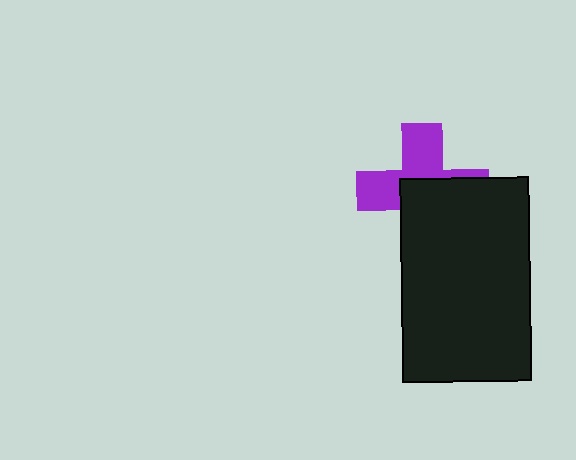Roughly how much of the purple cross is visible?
About half of it is visible (roughly 47%).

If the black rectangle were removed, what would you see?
You would see the complete purple cross.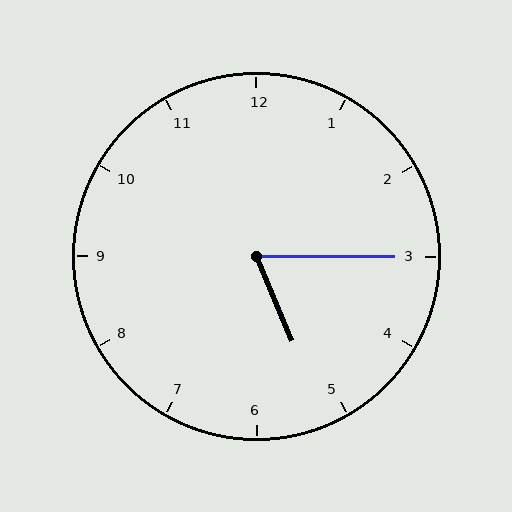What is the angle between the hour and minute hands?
Approximately 68 degrees.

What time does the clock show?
5:15.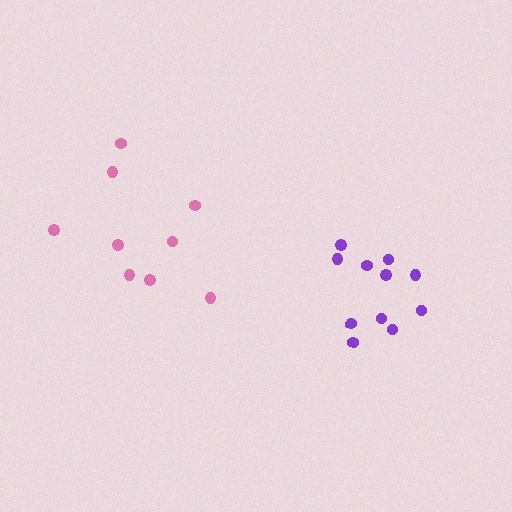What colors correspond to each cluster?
The clusters are colored: purple, pink.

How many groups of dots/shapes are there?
There are 2 groups.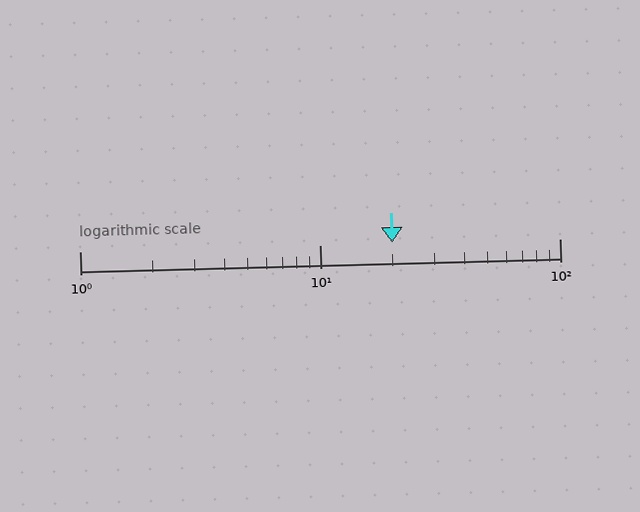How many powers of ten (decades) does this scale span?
The scale spans 2 decades, from 1 to 100.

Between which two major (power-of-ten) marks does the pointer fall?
The pointer is between 10 and 100.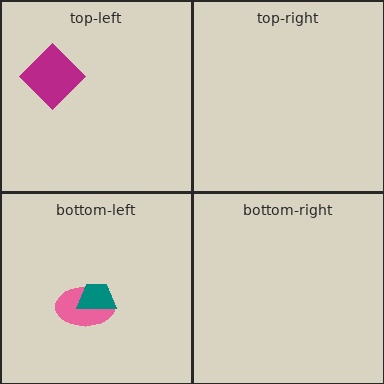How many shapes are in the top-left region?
1.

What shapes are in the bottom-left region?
The pink ellipse, the teal trapezoid.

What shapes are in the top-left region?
The magenta diamond.